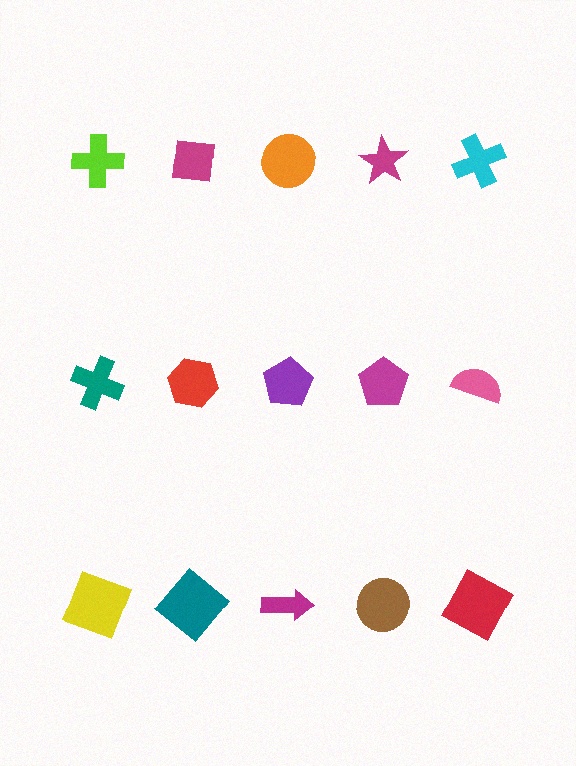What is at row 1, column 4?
A magenta star.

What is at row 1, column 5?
A cyan cross.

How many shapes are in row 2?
5 shapes.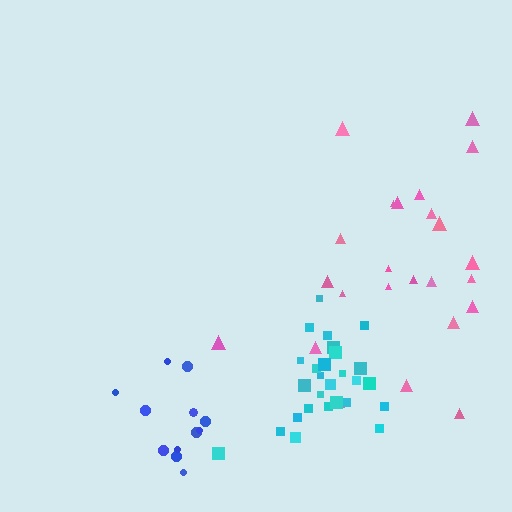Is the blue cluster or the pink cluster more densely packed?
Blue.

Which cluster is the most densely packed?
Blue.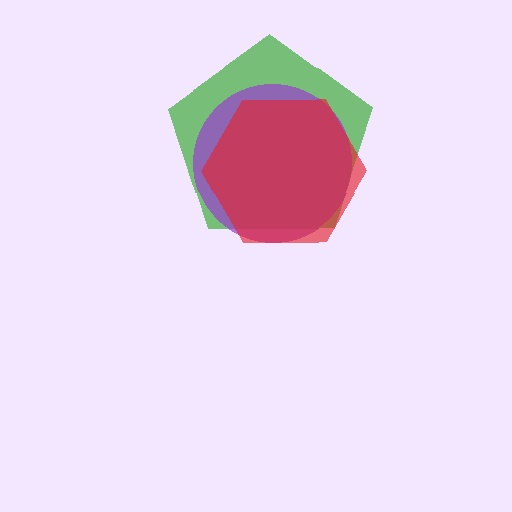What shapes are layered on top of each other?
The layered shapes are: a green pentagon, a purple circle, a red hexagon.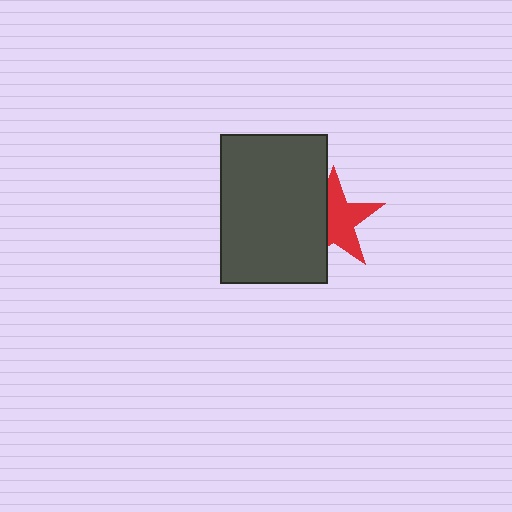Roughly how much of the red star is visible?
About half of it is visible (roughly 62%).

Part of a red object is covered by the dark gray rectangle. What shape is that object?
It is a star.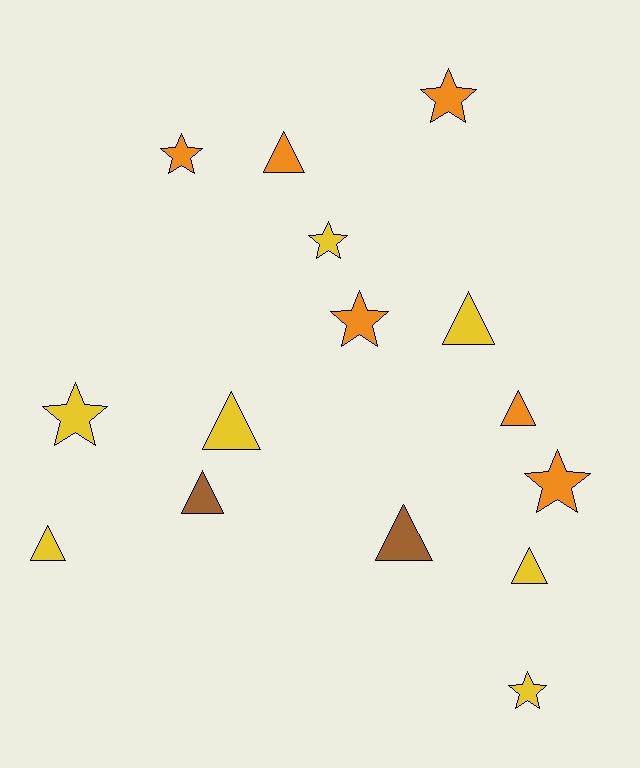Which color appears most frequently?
Yellow, with 7 objects.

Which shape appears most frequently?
Triangle, with 8 objects.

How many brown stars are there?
There are no brown stars.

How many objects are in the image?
There are 15 objects.